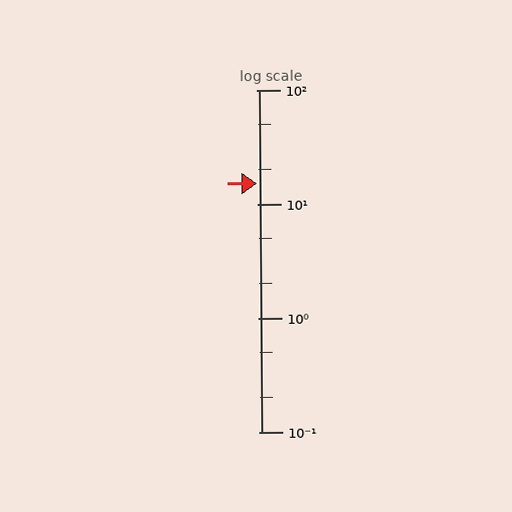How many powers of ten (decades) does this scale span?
The scale spans 3 decades, from 0.1 to 100.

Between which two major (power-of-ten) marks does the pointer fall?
The pointer is between 10 and 100.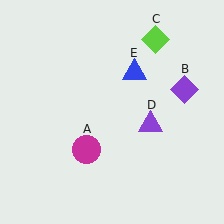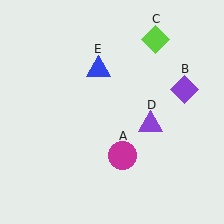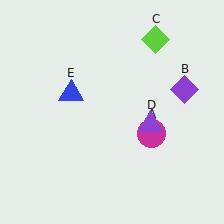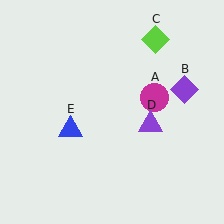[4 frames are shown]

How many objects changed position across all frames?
2 objects changed position: magenta circle (object A), blue triangle (object E).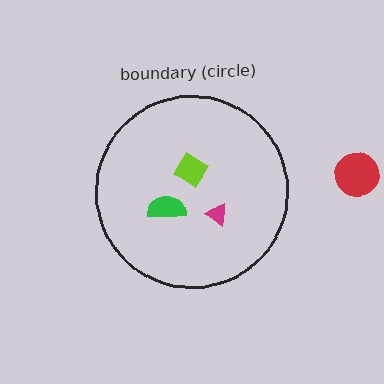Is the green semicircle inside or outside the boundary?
Inside.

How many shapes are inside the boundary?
3 inside, 1 outside.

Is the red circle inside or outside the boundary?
Outside.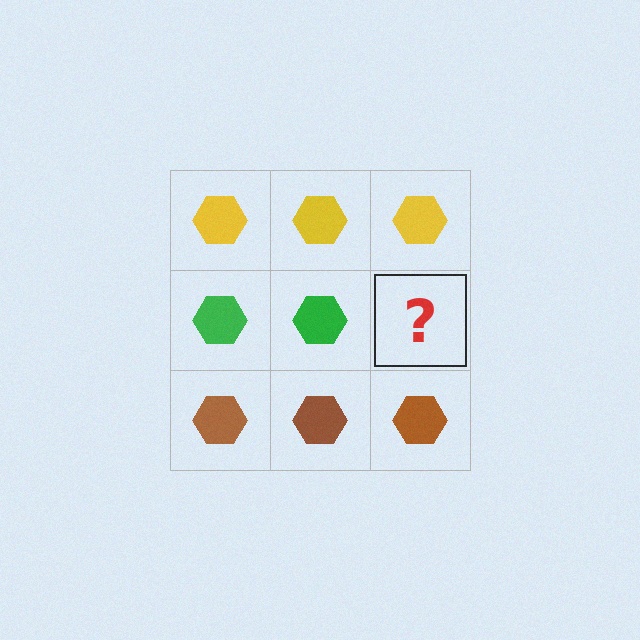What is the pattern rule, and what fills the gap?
The rule is that each row has a consistent color. The gap should be filled with a green hexagon.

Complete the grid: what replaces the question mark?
The question mark should be replaced with a green hexagon.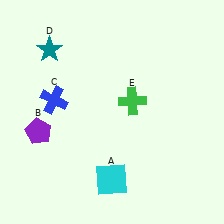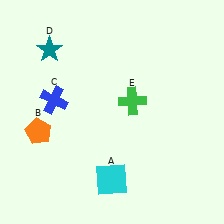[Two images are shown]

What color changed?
The pentagon (B) changed from purple in Image 1 to orange in Image 2.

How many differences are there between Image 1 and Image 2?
There is 1 difference between the two images.